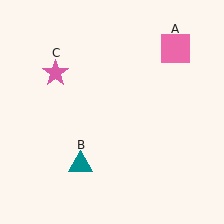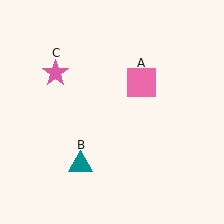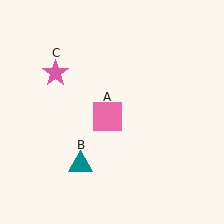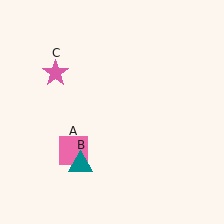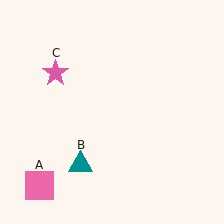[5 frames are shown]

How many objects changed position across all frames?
1 object changed position: pink square (object A).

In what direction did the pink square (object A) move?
The pink square (object A) moved down and to the left.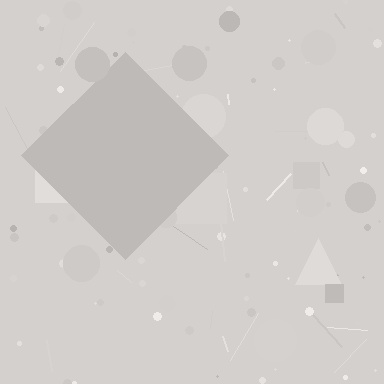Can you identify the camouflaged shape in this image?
The camouflaged shape is a diamond.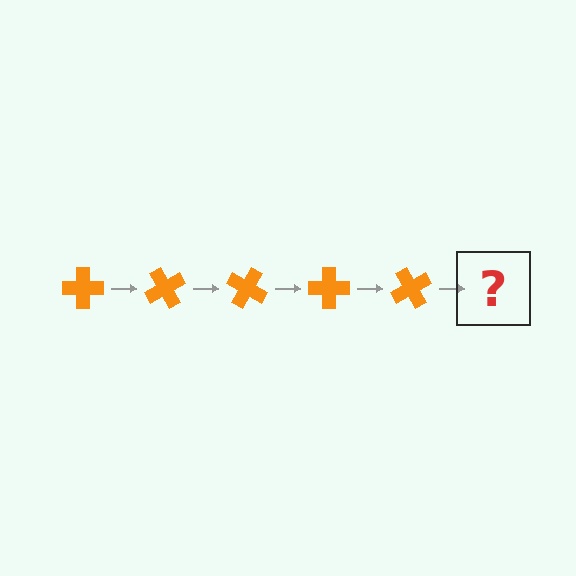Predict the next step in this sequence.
The next step is an orange cross rotated 300 degrees.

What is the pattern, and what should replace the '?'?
The pattern is that the cross rotates 60 degrees each step. The '?' should be an orange cross rotated 300 degrees.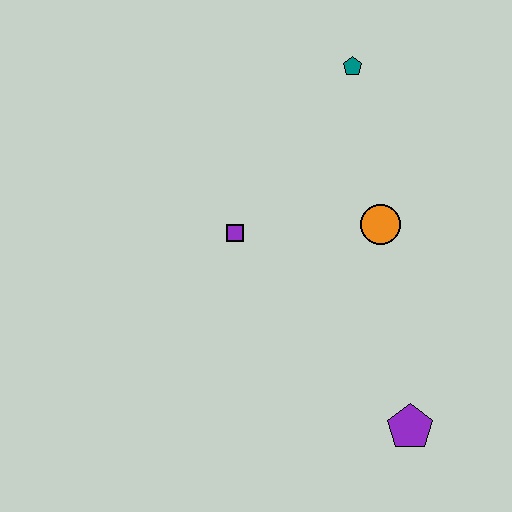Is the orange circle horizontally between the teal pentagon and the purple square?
No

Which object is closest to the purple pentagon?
The orange circle is closest to the purple pentagon.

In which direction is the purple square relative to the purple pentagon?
The purple square is above the purple pentagon.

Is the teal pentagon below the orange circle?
No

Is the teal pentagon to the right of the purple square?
Yes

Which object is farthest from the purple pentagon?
The teal pentagon is farthest from the purple pentagon.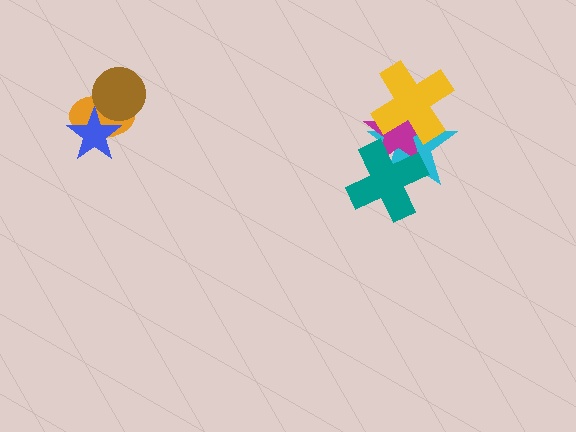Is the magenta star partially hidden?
Yes, it is partially covered by another shape.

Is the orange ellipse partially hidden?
Yes, it is partially covered by another shape.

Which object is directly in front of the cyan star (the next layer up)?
The magenta star is directly in front of the cyan star.